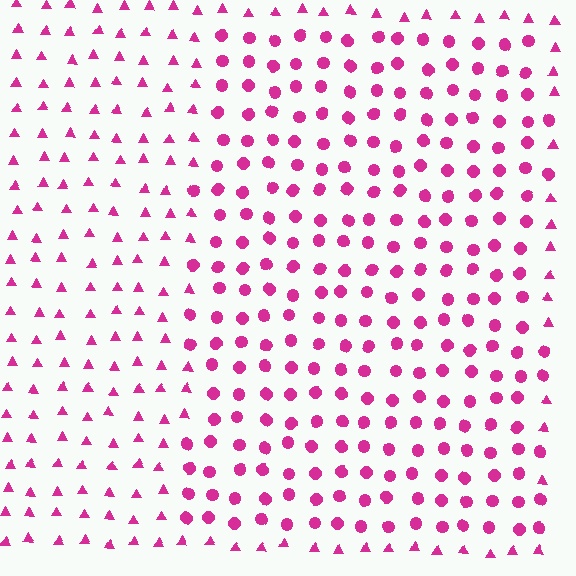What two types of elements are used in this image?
The image uses circles inside the rectangle region and triangles outside it.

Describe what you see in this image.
The image is filled with small magenta elements arranged in a uniform grid. A rectangle-shaped region contains circles, while the surrounding area contains triangles. The boundary is defined purely by the change in element shape.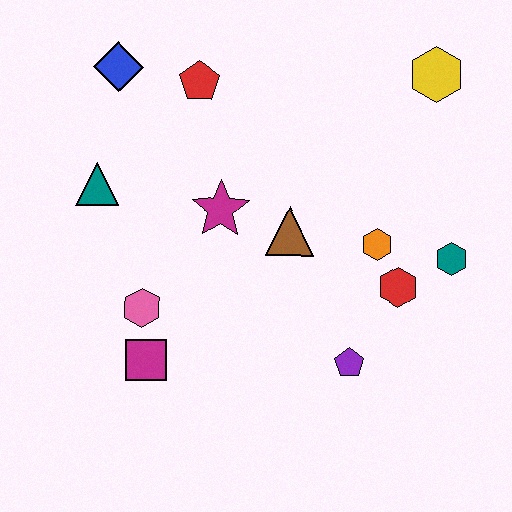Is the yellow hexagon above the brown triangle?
Yes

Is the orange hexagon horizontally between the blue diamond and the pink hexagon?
No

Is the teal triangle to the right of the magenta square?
No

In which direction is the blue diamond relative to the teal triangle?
The blue diamond is above the teal triangle.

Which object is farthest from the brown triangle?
The blue diamond is farthest from the brown triangle.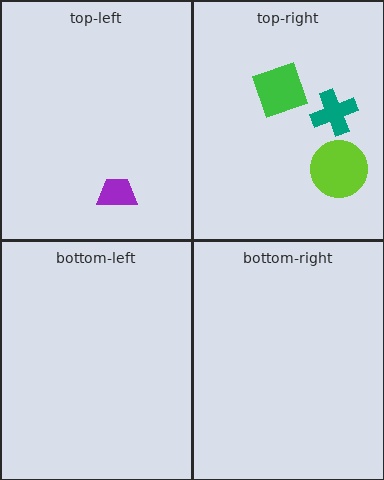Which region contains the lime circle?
The top-right region.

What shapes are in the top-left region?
The purple trapezoid.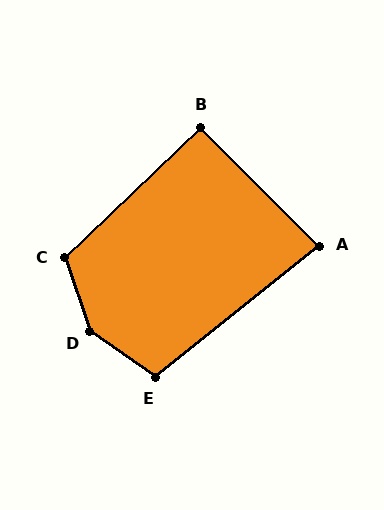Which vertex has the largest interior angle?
D, at approximately 144 degrees.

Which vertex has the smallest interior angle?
A, at approximately 84 degrees.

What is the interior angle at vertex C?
Approximately 115 degrees (obtuse).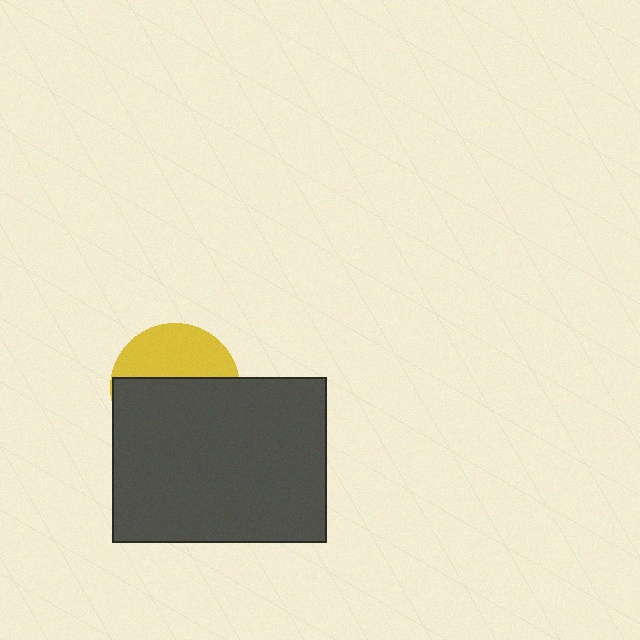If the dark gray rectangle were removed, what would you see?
You would see the complete yellow circle.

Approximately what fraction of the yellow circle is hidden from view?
Roughly 60% of the yellow circle is hidden behind the dark gray rectangle.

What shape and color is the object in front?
The object in front is a dark gray rectangle.